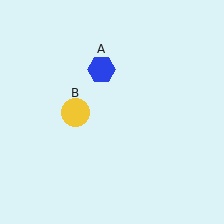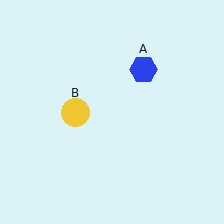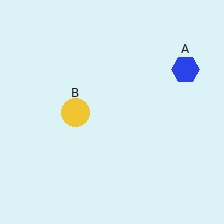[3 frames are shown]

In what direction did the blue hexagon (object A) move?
The blue hexagon (object A) moved right.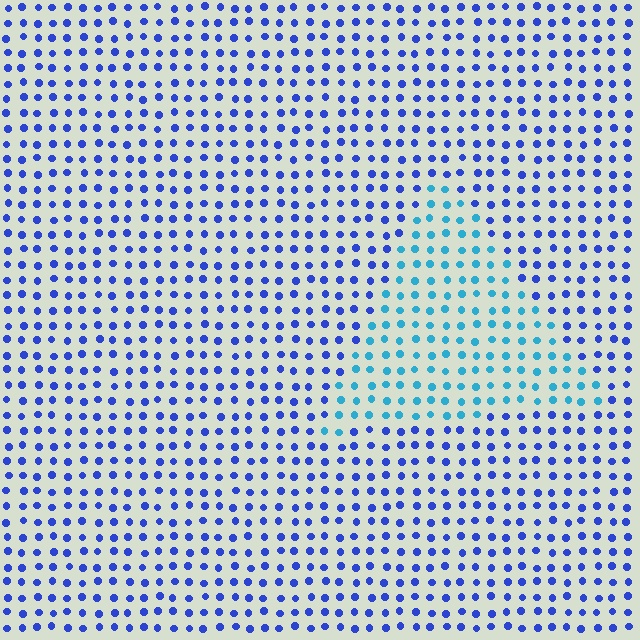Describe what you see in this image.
The image is filled with small blue elements in a uniform arrangement. A triangle-shaped region is visible where the elements are tinted to a slightly different hue, forming a subtle color boundary.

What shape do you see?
I see a triangle.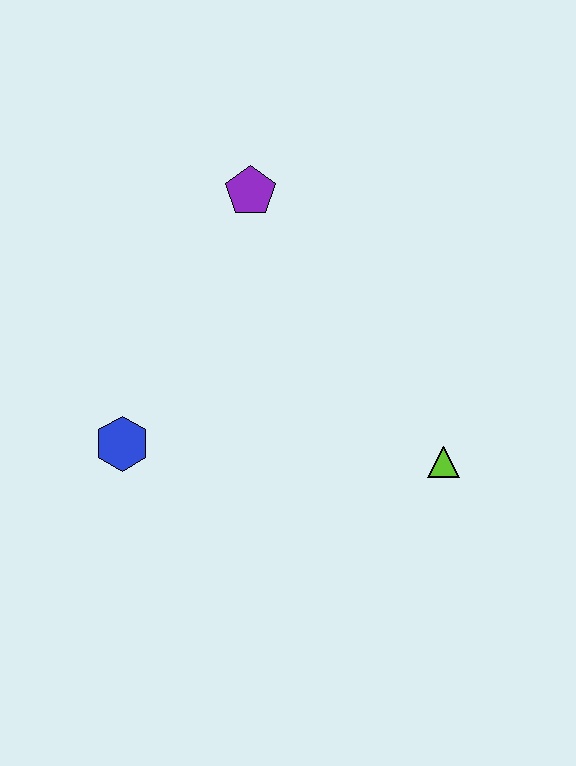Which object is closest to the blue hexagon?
The purple pentagon is closest to the blue hexagon.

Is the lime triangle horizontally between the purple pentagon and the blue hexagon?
No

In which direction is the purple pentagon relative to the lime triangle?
The purple pentagon is above the lime triangle.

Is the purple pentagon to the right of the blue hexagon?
Yes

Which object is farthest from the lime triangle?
The purple pentagon is farthest from the lime triangle.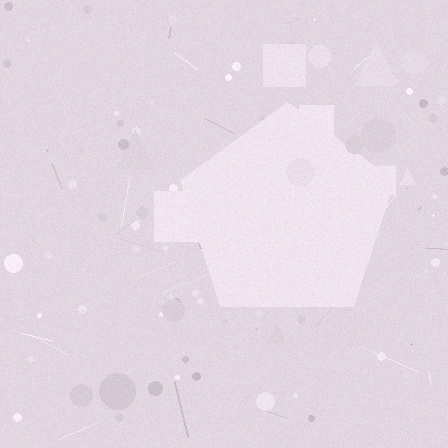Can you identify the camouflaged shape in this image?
The camouflaged shape is a pentagon.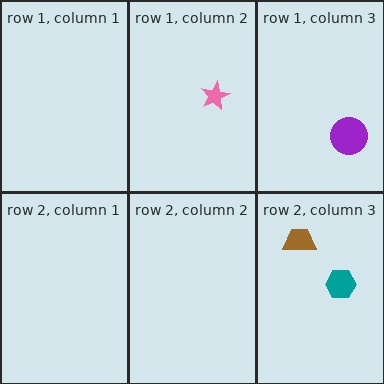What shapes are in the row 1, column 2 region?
The pink star.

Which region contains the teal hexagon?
The row 2, column 3 region.